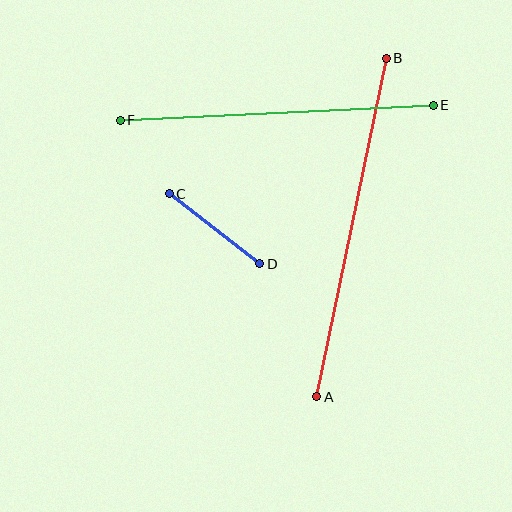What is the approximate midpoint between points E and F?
The midpoint is at approximately (277, 113) pixels.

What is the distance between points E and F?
The distance is approximately 313 pixels.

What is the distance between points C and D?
The distance is approximately 114 pixels.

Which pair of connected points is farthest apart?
Points A and B are farthest apart.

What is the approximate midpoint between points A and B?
The midpoint is at approximately (351, 228) pixels.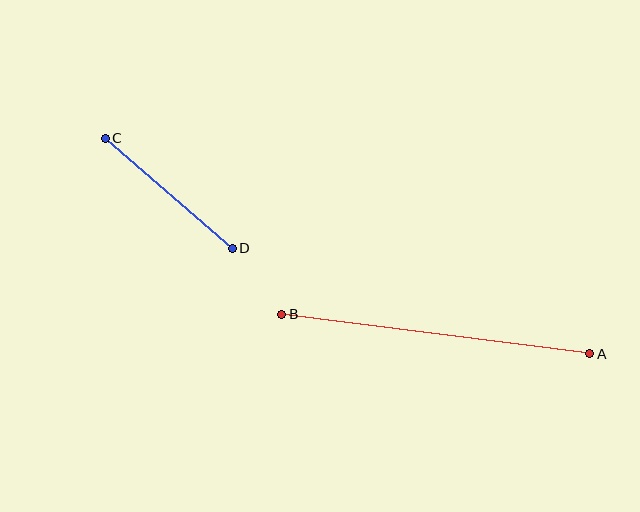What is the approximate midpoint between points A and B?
The midpoint is at approximately (436, 334) pixels.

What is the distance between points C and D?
The distance is approximately 168 pixels.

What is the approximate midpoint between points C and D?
The midpoint is at approximately (169, 193) pixels.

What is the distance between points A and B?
The distance is approximately 311 pixels.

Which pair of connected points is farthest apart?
Points A and B are farthest apart.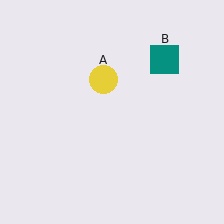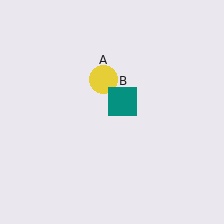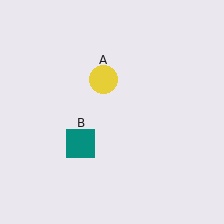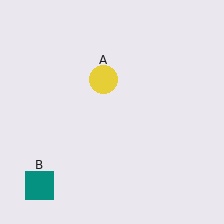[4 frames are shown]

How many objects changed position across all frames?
1 object changed position: teal square (object B).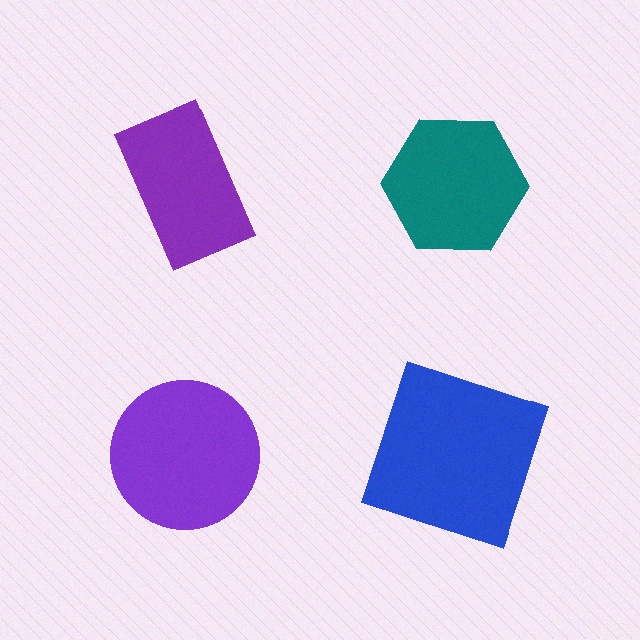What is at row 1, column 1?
A purple rectangle.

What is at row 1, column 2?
A teal hexagon.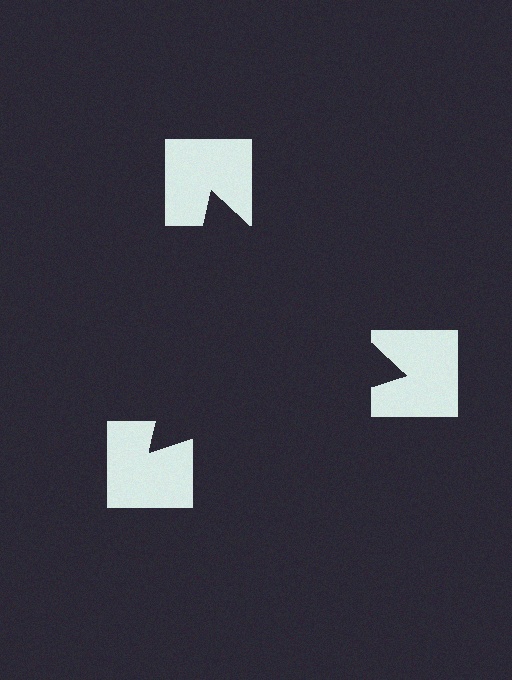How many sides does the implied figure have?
3 sides.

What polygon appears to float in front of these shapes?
An illusory triangle — its edges are inferred from the aligned wedge cuts in the notched squares, not physically drawn.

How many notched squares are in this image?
There are 3 — one at each vertex of the illusory triangle.